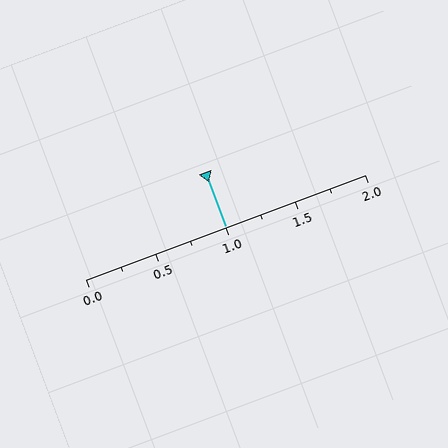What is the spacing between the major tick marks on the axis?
The major ticks are spaced 0.5 apart.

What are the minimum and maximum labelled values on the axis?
The axis runs from 0.0 to 2.0.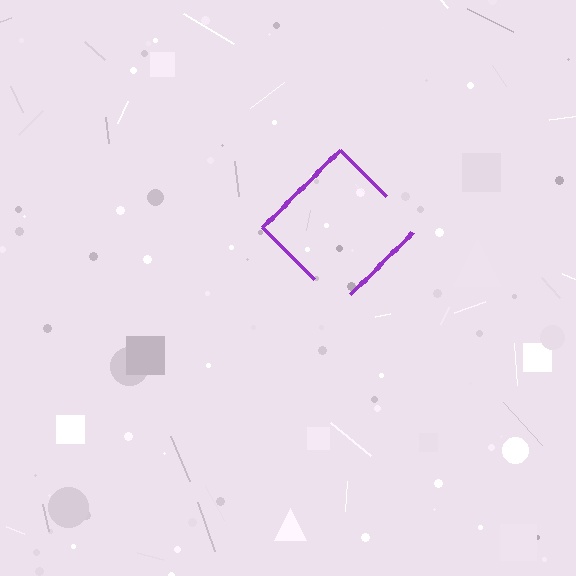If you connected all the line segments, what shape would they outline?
They would outline a diamond.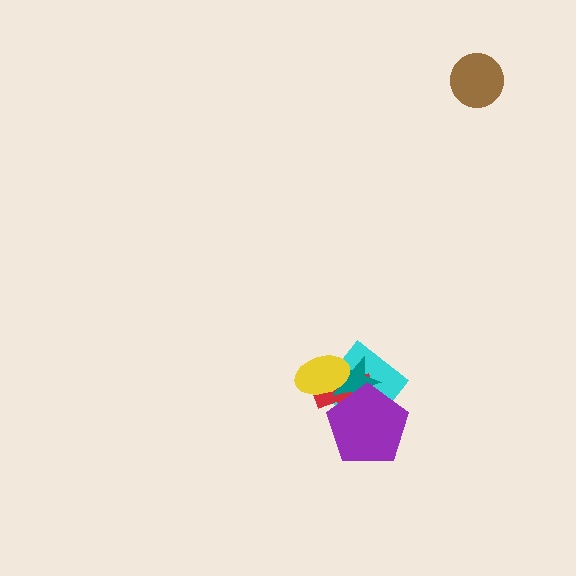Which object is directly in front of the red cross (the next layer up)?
The teal star is directly in front of the red cross.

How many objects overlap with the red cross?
4 objects overlap with the red cross.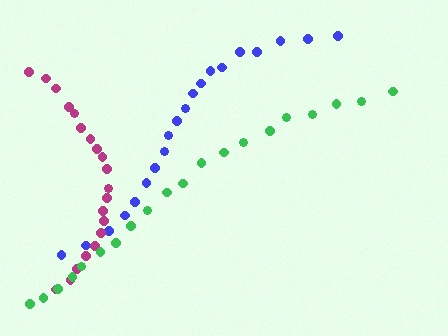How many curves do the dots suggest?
There are 3 distinct paths.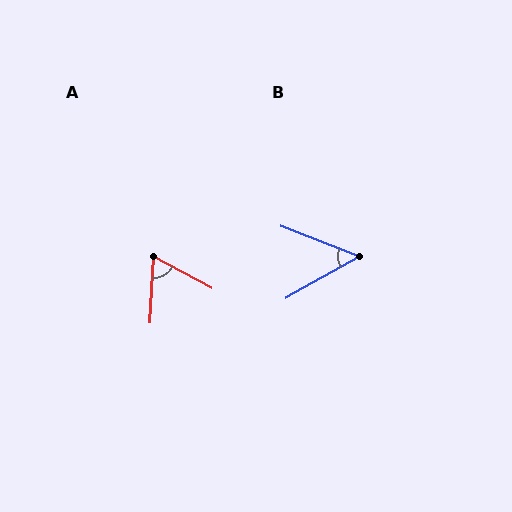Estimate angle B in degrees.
Approximately 51 degrees.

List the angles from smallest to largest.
B (51°), A (64°).